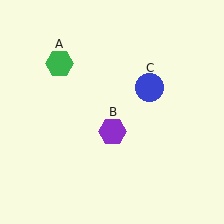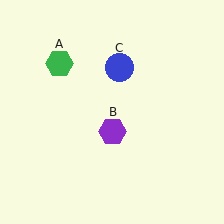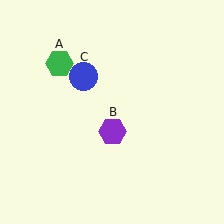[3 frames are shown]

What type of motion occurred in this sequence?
The blue circle (object C) rotated counterclockwise around the center of the scene.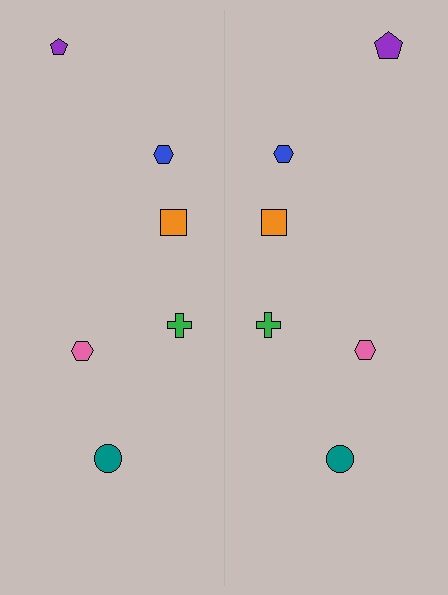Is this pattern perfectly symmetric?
No, the pattern is not perfectly symmetric. The purple pentagon on the right side has a different size than its mirror counterpart.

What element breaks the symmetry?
The purple pentagon on the right side has a different size than its mirror counterpart.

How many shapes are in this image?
There are 12 shapes in this image.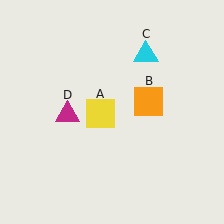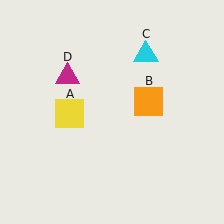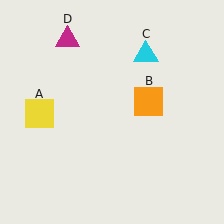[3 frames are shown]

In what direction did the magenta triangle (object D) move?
The magenta triangle (object D) moved up.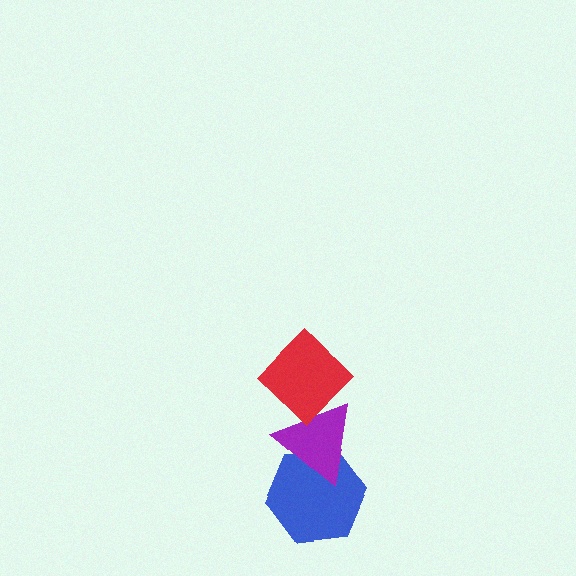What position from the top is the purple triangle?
The purple triangle is 2nd from the top.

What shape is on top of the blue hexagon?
The purple triangle is on top of the blue hexagon.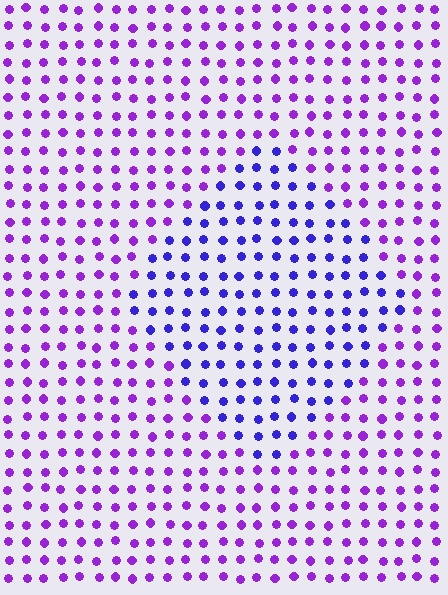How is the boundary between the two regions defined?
The boundary is defined purely by a slight shift in hue (about 35 degrees). Spacing, size, and orientation are identical on both sides.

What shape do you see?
I see a diamond.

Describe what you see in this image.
The image is filled with small purple elements in a uniform arrangement. A diamond-shaped region is visible where the elements are tinted to a slightly different hue, forming a subtle color boundary.